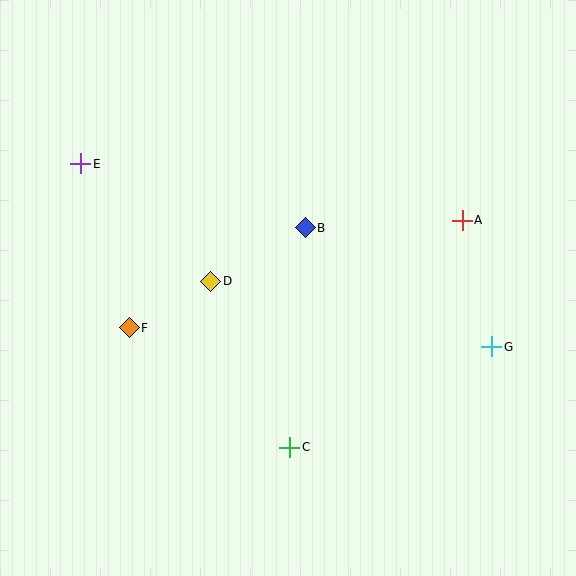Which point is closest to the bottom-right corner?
Point G is closest to the bottom-right corner.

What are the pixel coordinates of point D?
Point D is at (211, 281).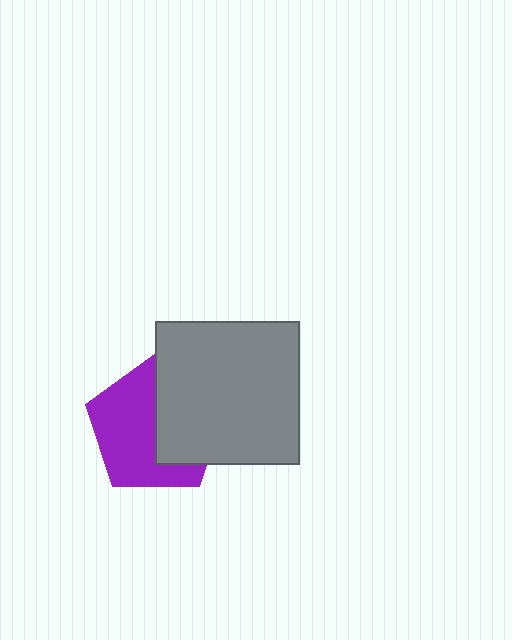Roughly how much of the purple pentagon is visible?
About half of it is visible (roughly 58%).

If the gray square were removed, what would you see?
You would see the complete purple pentagon.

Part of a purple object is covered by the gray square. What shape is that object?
It is a pentagon.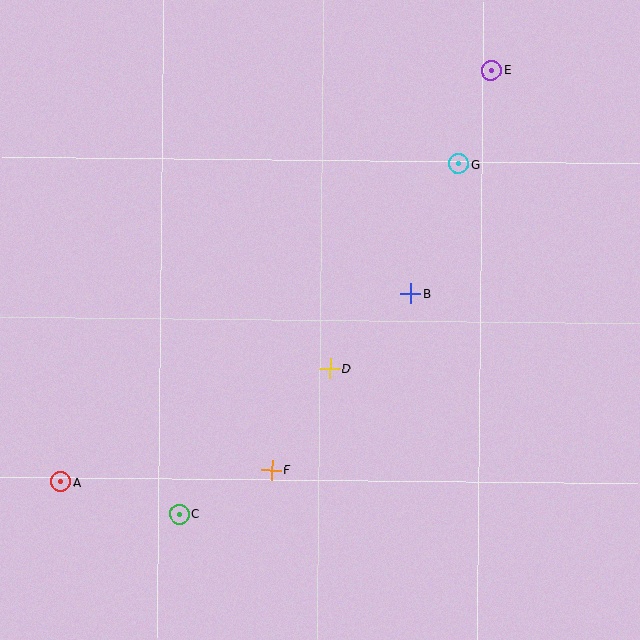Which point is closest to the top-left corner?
Point A is closest to the top-left corner.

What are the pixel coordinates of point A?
Point A is at (61, 482).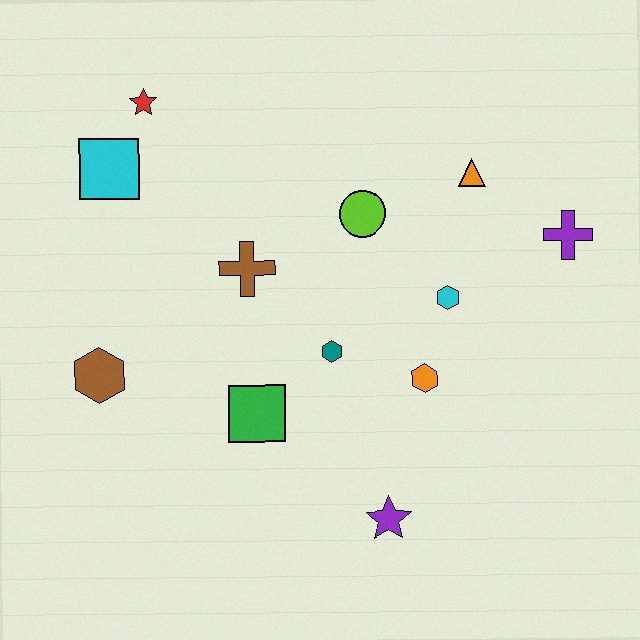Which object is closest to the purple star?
The orange hexagon is closest to the purple star.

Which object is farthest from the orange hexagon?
The red star is farthest from the orange hexagon.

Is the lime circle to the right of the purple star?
No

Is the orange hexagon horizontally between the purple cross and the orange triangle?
No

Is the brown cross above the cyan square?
No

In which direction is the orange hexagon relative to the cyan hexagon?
The orange hexagon is below the cyan hexagon.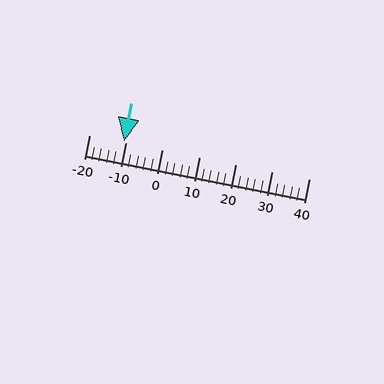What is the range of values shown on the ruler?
The ruler shows values from -20 to 40.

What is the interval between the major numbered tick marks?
The major tick marks are spaced 10 units apart.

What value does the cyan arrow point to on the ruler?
The cyan arrow points to approximately -10.